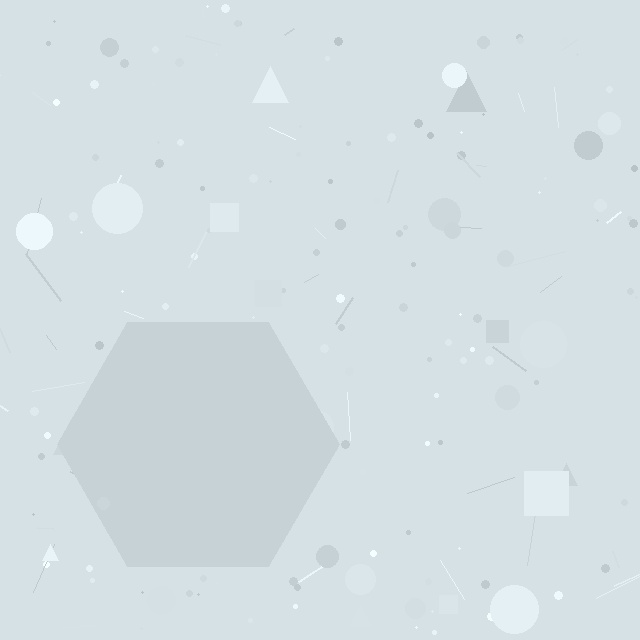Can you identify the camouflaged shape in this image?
The camouflaged shape is a hexagon.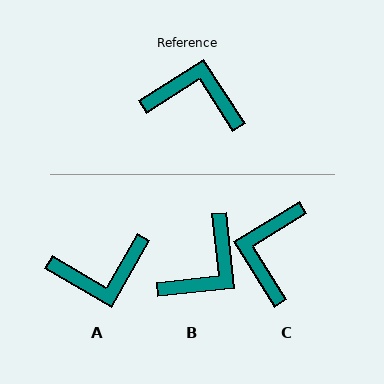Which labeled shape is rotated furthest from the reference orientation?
A, about 153 degrees away.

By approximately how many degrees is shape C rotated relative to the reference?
Approximately 89 degrees counter-clockwise.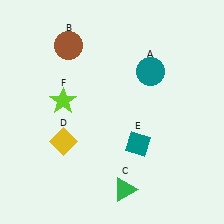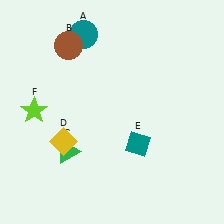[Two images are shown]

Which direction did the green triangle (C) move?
The green triangle (C) moved left.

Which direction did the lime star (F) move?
The lime star (F) moved left.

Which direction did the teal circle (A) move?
The teal circle (A) moved left.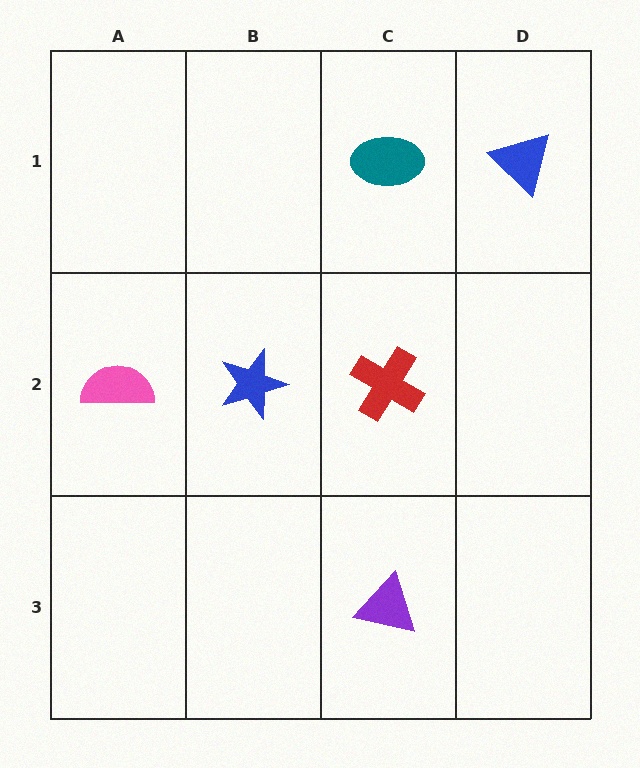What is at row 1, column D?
A blue triangle.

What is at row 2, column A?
A pink semicircle.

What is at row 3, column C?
A purple triangle.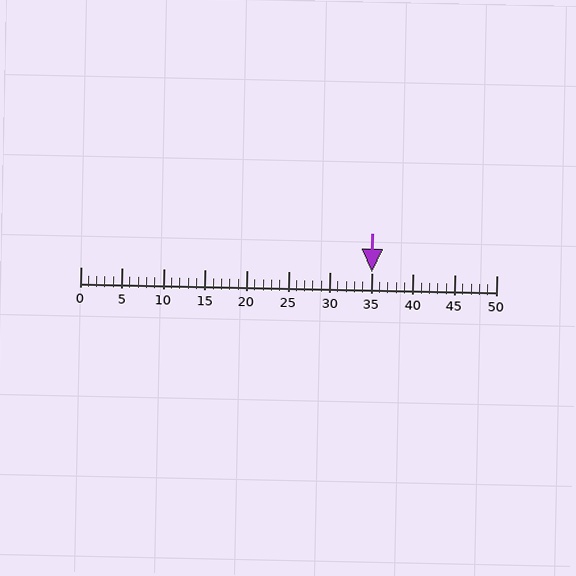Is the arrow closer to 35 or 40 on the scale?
The arrow is closer to 35.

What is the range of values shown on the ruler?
The ruler shows values from 0 to 50.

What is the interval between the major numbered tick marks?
The major tick marks are spaced 5 units apart.